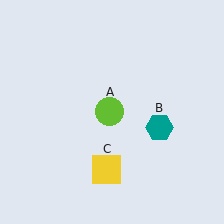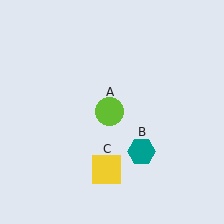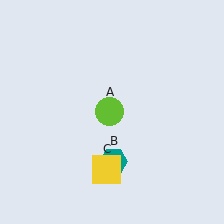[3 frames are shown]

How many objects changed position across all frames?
1 object changed position: teal hexagon (object B).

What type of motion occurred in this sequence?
The teal hexagon (object B) rotated clockwise around the center of the scene.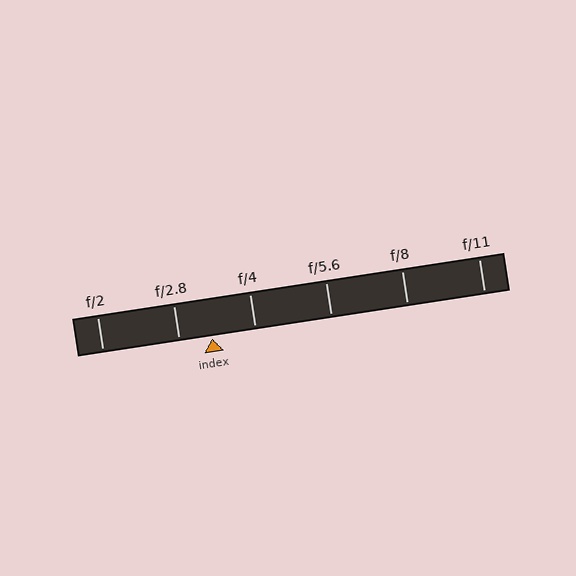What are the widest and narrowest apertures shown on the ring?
The widest aperture shown is f/2 and the narrowest is f/11.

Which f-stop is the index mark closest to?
The index mark is closest to f/2.8.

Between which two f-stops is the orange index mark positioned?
The index mark is between f/2.8 and f/4.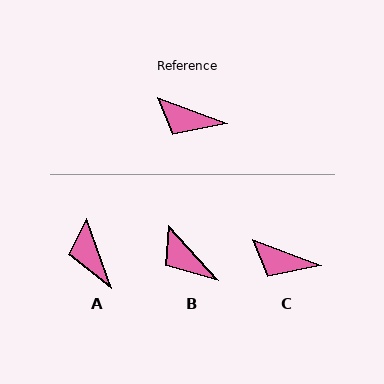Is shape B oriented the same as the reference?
No, it is off by about 26 degrees.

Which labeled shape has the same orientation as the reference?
C.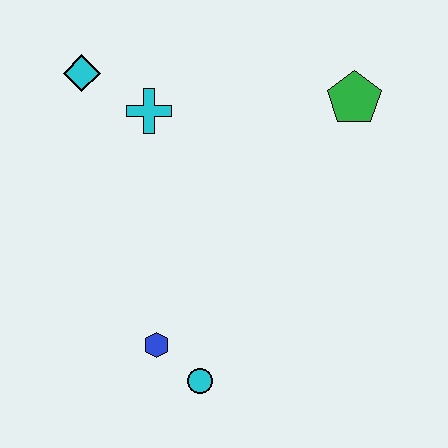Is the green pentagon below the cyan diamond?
Yes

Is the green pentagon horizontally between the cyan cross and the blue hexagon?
No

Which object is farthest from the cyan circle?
The cyan diamond is farthest from the cyan circle.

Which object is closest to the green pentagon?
The cyan cross is closest to the green pentagon.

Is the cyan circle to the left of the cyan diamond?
No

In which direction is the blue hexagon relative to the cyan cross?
The blue hexagon is below the cyan cross.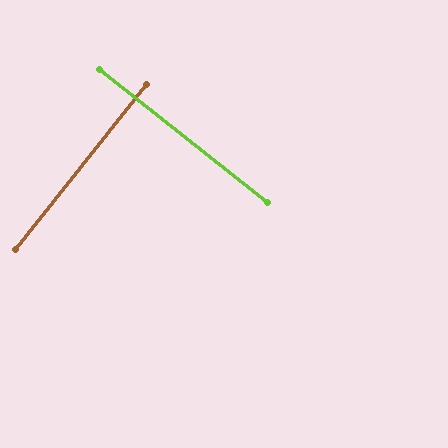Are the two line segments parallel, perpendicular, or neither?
Perpendicular — they meet at approximately 90°.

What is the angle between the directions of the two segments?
Approximately 90 degrees.